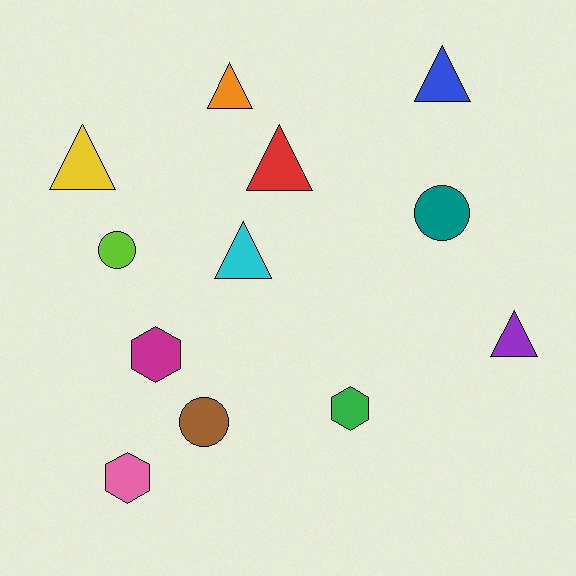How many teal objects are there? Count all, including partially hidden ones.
There is 1 teal object.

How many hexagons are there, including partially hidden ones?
There are 3 hexagons.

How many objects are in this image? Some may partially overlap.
There are 12 objects.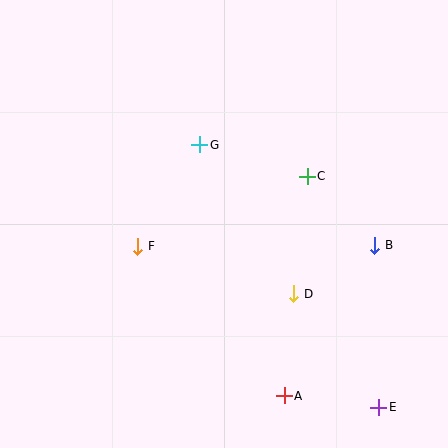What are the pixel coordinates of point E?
Point E is at (379, 407).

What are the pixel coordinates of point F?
Point F is at (138, 246).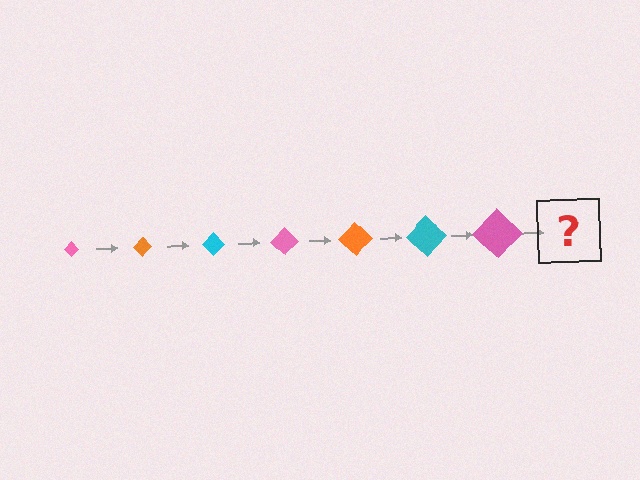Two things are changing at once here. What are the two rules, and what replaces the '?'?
The two rules are that the diamond grows larger each step and the color cycles through pink, orange, and cyan. The '?' should be an orange diamond, larger than the previous one.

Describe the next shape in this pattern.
It should be an orange diamond, larger than the previous one.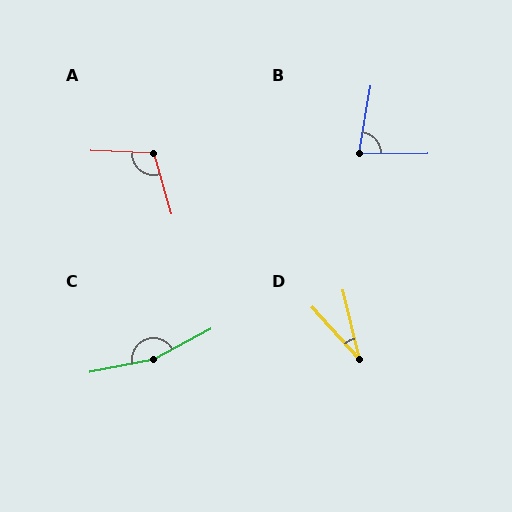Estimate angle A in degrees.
Approximately 109 degrees.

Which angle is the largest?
C, at approximately 163 degrees.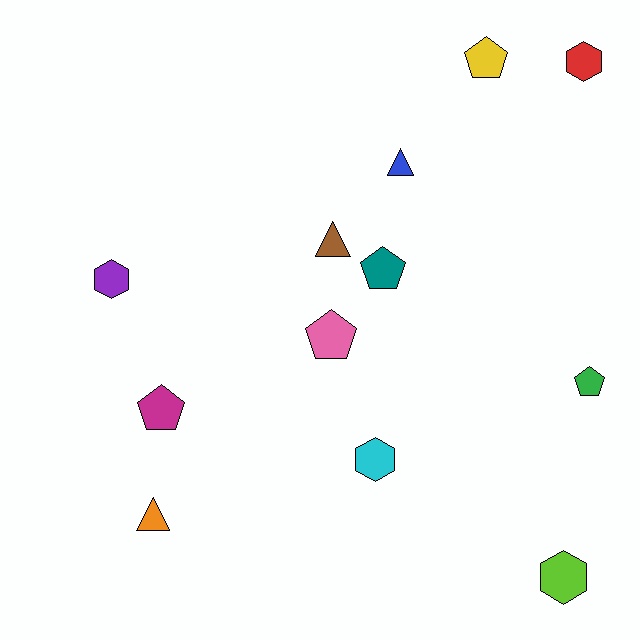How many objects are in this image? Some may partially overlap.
There are 12 objects.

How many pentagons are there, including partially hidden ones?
There are 5 pentagons.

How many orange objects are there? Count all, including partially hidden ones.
There is 1 orange object.